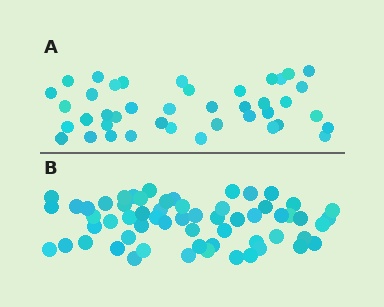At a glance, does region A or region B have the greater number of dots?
Region B (the bottom region) has more dots.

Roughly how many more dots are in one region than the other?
Region B has approximately 20 more dots than region A.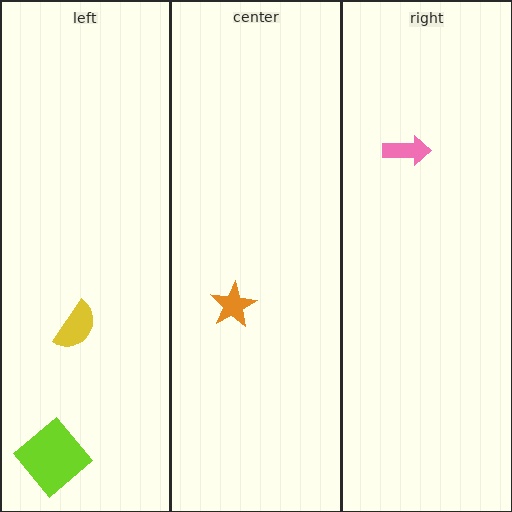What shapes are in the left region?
The lime diamond, the yellow semicircle.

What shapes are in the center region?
The orange star.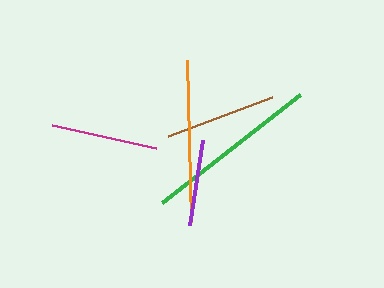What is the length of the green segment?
The green segment is approximately 176 pixels long.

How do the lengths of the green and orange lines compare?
The green and orange lines are approximately the same length.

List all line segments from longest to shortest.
From longest to shortest: green, orange, brown, magenta, purple.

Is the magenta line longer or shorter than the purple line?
The magenta line is longer than the purple line.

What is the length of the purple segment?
The purple segment is approximately 85 pixels long.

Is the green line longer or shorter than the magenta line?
The green line is longer than the magenta line.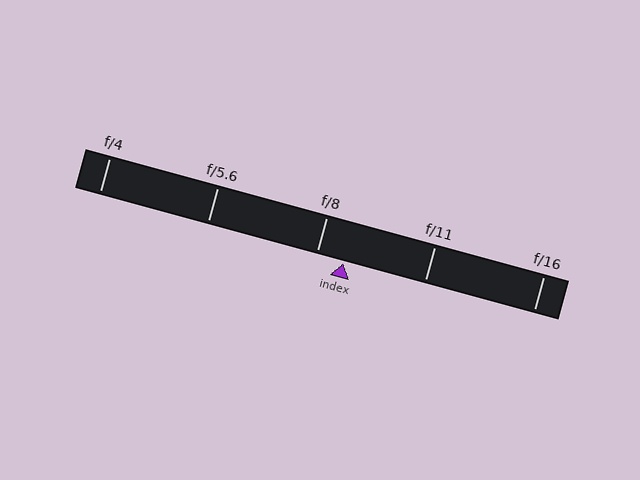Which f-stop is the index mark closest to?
The index mark is closest to f/8.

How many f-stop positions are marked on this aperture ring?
There are 5 f-stop positions marked.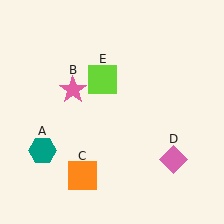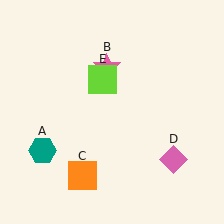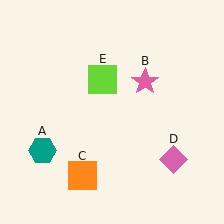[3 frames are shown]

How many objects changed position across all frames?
1 object changed position: pink star (object B).